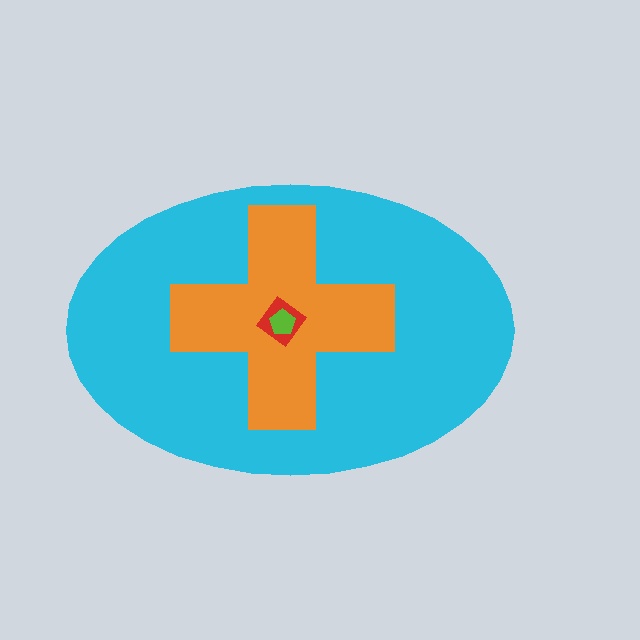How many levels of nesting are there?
4.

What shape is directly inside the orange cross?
The red diamond.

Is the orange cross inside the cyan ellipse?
Yes.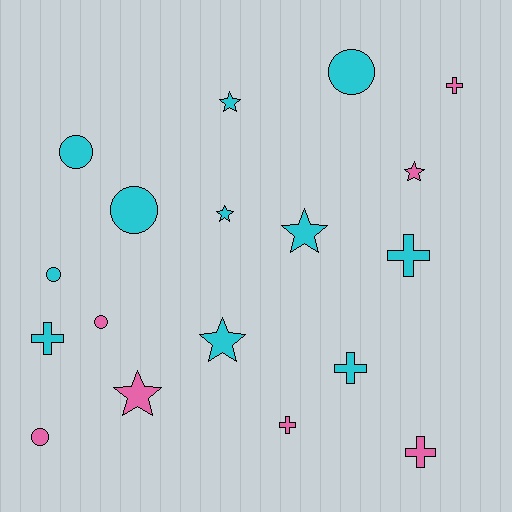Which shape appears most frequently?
Cross, with 6 objects.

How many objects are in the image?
There are 18 objects.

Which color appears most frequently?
Cyan, with 11 objects.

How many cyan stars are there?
There are 4 cyan stars.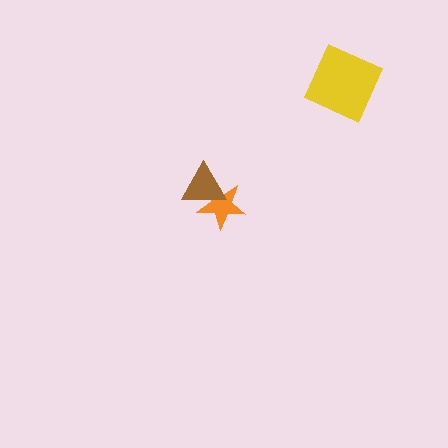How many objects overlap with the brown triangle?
1 object overlaps with the brown triangle.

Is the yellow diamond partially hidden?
No, no other shape covers it.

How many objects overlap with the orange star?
1 object overlaps with the orange star.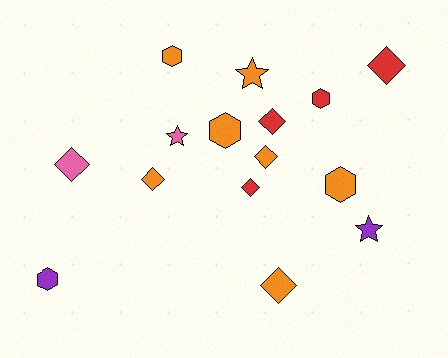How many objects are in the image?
There are 15 objects.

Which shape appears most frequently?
Diamond, with 7 objects.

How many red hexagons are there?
There is 1 red hexagon.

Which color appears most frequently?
Orange, with 7 objects.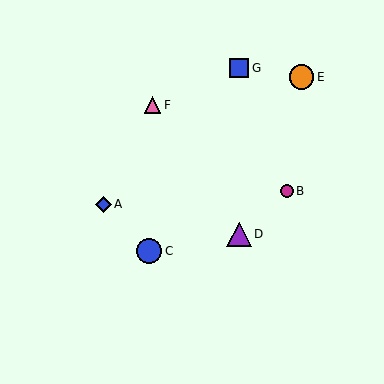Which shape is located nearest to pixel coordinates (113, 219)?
The blue diamond (labeled A) at (103, 204) is nearest to that location.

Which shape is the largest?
The blue circle (labeled C) is the largest.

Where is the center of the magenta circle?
The center of the magenta circle is at (287, 191).